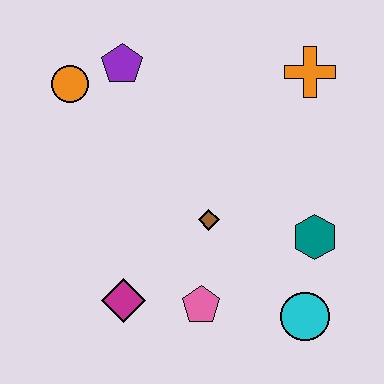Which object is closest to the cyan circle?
The teal hexagon is closest to the cyan circle.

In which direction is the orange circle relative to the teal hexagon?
The orange circle is to the left of the teal hexagon.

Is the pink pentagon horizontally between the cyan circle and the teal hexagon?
No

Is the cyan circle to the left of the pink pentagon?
No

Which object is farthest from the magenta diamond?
The orange cross is farthest from the magenta diamond.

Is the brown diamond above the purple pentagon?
No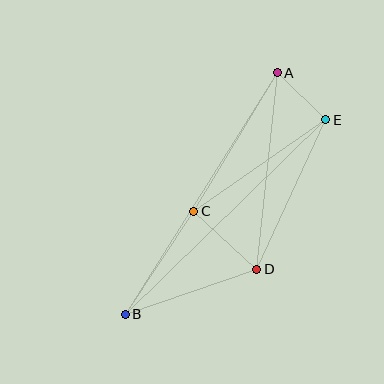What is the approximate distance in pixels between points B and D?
The distance between B and D is approximately 139 pixels.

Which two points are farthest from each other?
Points A and B are farthest from each other.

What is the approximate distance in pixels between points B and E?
The distance between B and E is approximately 279 pixels.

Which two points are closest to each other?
Points A and E are closest to each other.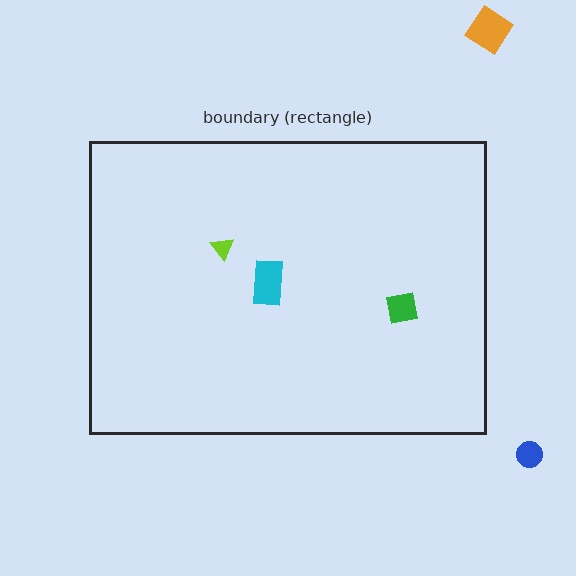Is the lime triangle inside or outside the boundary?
Inside.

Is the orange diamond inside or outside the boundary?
Outside.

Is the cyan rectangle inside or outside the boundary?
Inside.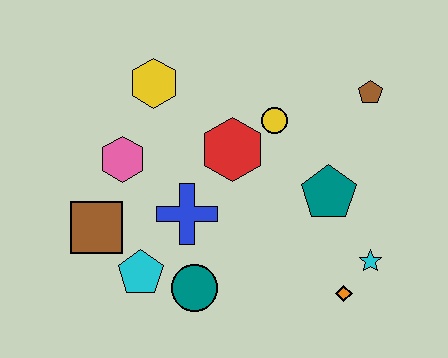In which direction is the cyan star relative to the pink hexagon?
The cyan star is to the right of the pink hexagon.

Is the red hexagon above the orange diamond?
Yes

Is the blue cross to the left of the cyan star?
Yes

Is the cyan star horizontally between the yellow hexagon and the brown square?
No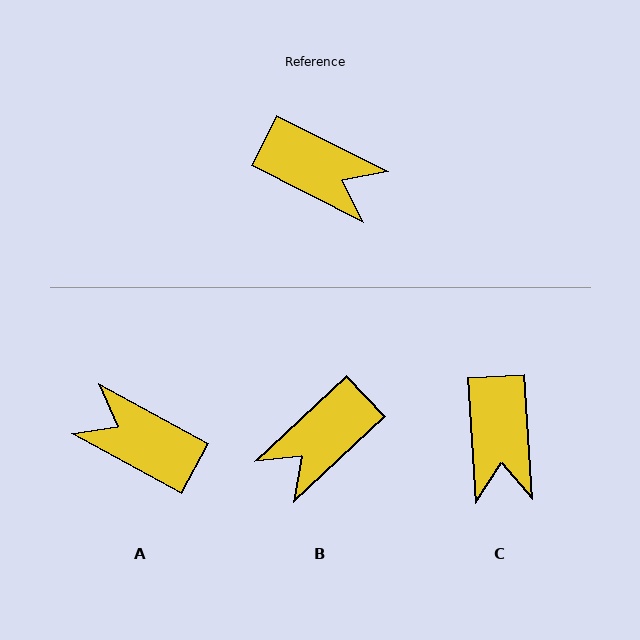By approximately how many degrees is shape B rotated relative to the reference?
Approximately 110 degrees clockwise.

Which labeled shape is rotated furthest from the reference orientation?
A, about 178 degrees away.